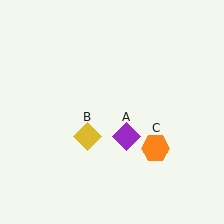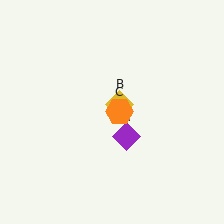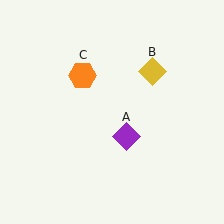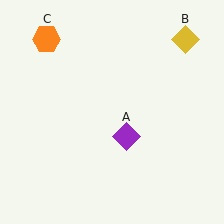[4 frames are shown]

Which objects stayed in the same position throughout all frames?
Purple diamond (object A) remained stationary.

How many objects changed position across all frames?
2 objects changed position: yellow diamond (object B), orange hexagon (object C).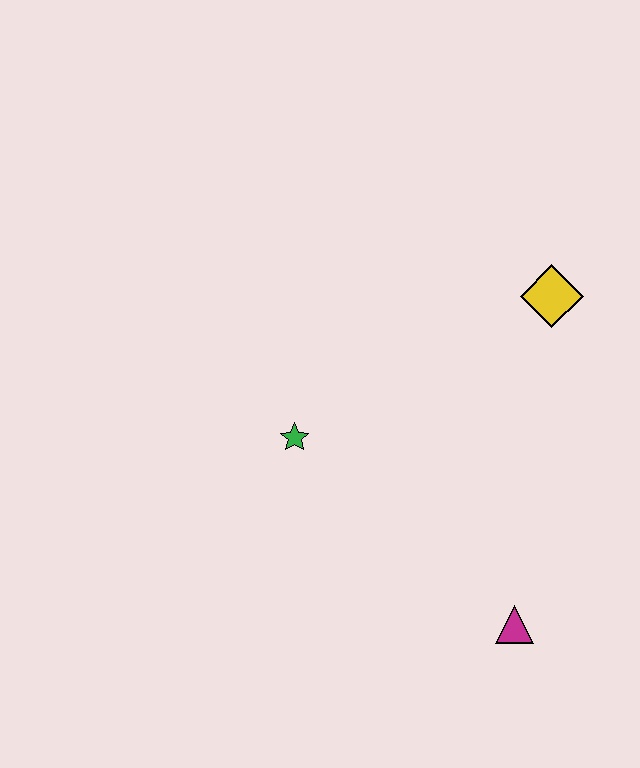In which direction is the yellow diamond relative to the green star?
The yellow diamond is to the right of the green star.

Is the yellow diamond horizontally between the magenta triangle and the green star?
No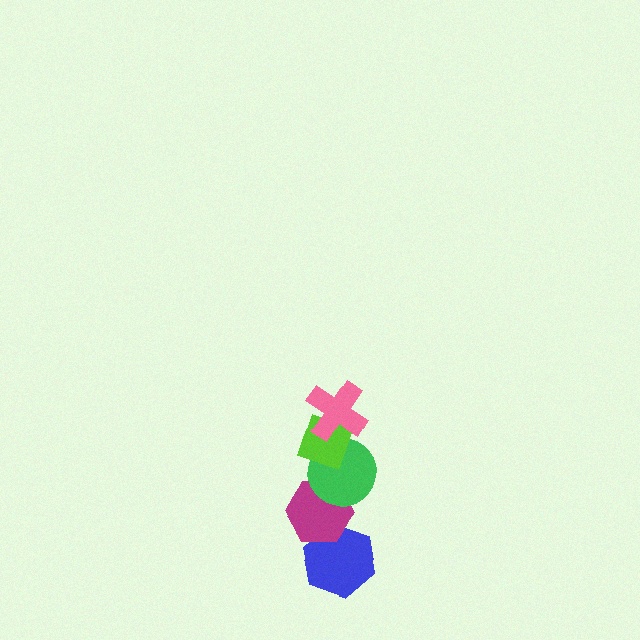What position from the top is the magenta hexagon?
The magenta hexagon is 4th from the top.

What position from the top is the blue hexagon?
The blue hexagon is 5th from the top.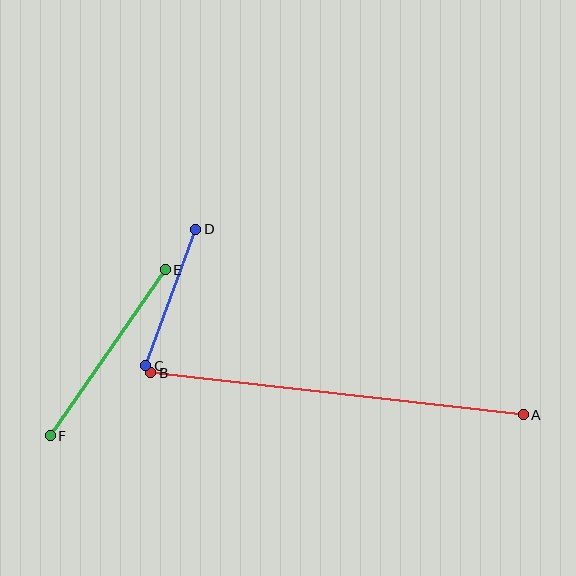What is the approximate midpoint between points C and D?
The midpoint is at approximately (171, 298) pixels.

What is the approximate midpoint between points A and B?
The midpoint is at approximately (337, 394) pixels.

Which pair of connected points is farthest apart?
Points A and B are farthest apart.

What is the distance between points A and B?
The distance is approximately 375 pixels.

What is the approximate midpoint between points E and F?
The midpoint is at approximately (108, 353) pixels.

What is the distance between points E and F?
The distance is approximately 202 pixels.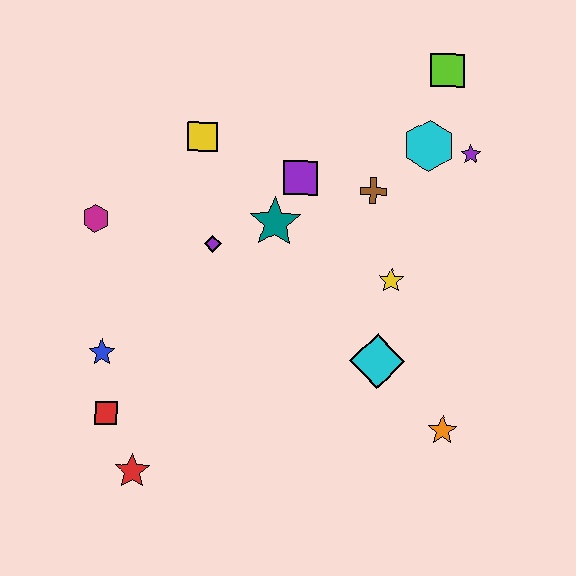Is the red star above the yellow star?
No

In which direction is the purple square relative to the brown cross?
The purple square is to the left of the brown cross.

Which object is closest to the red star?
The red square is closest to the red star.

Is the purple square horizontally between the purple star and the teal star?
Yes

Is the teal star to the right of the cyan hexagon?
No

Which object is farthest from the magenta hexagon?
The orange star is farthest from the magenta hexagon.